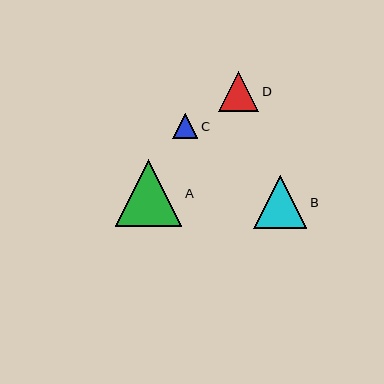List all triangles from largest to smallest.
From largest to smallest: A, B, D, C.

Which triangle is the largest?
Triangle A is the largest with a size of approximately 67 pixels.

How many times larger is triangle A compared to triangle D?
Triangle A is approximately 1.7 times the size of triangle D.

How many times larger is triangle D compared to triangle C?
Triangle D is approximately 1.6 times the size of triangle C.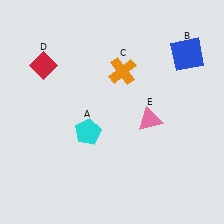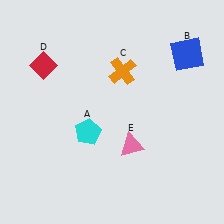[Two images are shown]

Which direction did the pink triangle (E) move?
The pink triangle (E) moved down.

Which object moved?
The pink triangle (E) moved down.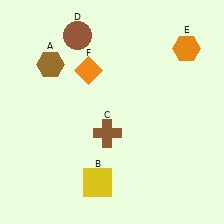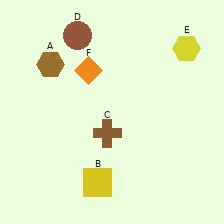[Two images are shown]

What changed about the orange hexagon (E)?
In Image 1, E is orange. In Image 2, it changed to yellow.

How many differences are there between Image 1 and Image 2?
There is 1 difference between the two images.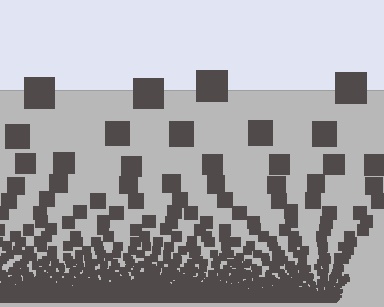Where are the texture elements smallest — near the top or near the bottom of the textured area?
Near the bottom.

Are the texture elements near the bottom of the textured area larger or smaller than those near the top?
Smaller. The gradient is inverted — elements near the bottom are smaller and denser.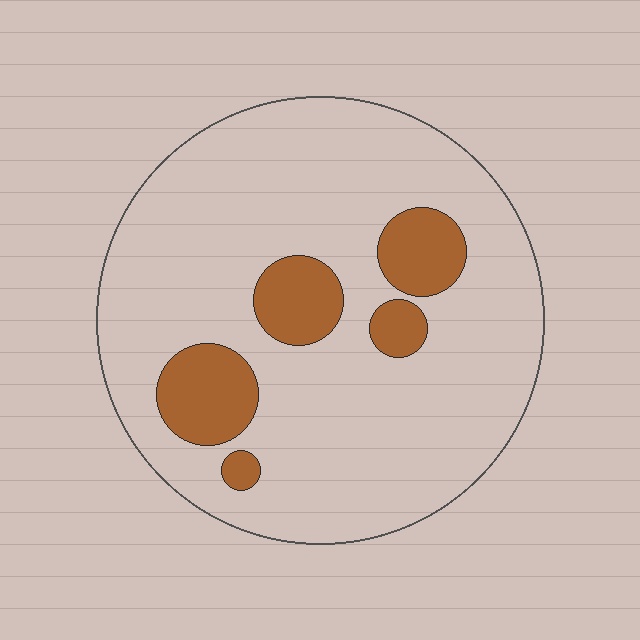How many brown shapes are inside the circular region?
5.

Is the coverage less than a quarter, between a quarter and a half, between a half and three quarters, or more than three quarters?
Less than a quarter.